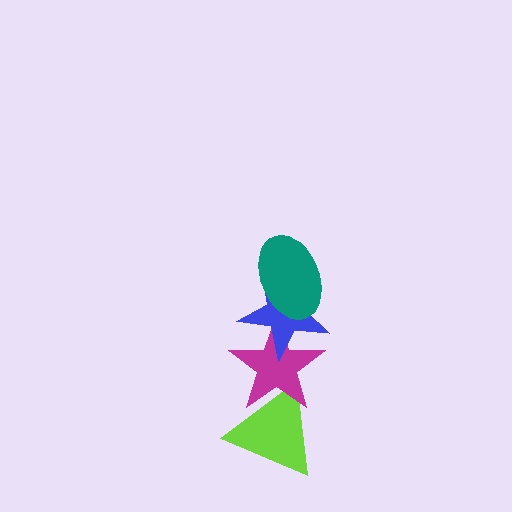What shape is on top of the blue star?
The teal ellipse is on top of the blue star.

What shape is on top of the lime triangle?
The magenta star is on top of the lime triangle.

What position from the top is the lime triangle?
The lime triangle is 4th from the top.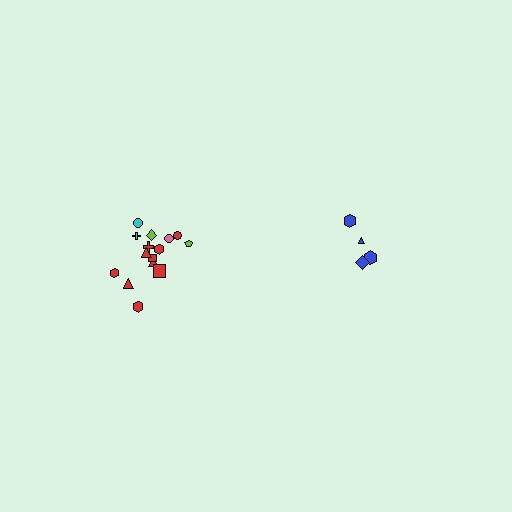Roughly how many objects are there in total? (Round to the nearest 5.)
Roughly 20 objects in total.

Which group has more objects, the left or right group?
The left group.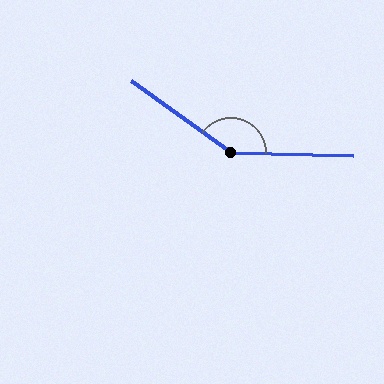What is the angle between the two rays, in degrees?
Approximately 146 degrees.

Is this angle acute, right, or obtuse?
It is obtuse.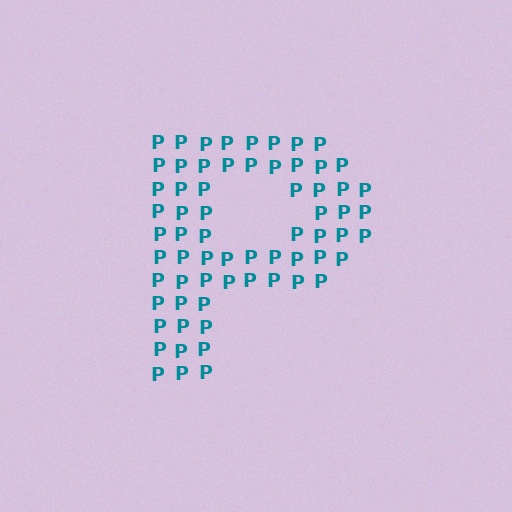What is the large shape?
The large shape is the letter P.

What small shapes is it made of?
It is made of small letter P's.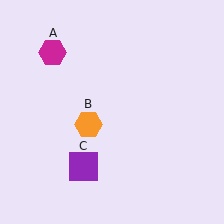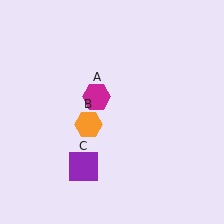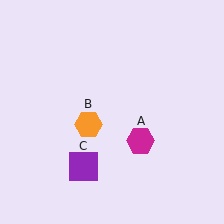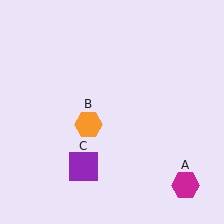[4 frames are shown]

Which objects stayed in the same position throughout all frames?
Orange hexagon (object B) and purple square (object C) remained stationary.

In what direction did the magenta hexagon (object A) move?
The magenta hexagon (object A) moved down and to the right.